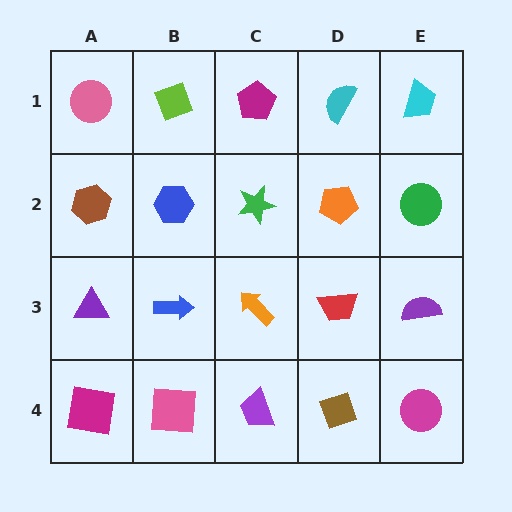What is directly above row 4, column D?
A red trapezoid.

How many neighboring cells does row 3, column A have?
3.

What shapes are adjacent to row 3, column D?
An orange pentagon (row 2, column D), a brown diamond (row 4, column D), an orange arrow (row 3, column C), a purple semicircle (row 3, column E).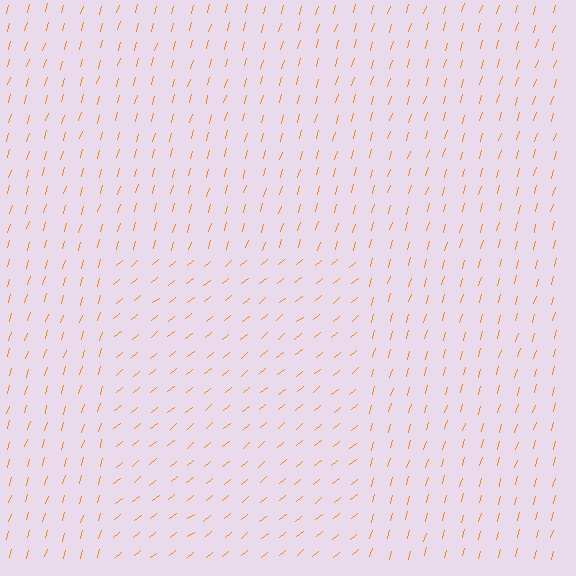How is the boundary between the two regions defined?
The boundary is defined purely by a change in line orientation (approximately 34 degrees difference). All lines are the same color and thickness.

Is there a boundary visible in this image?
Yes, there is a texture boundary formed by a change in line orientation.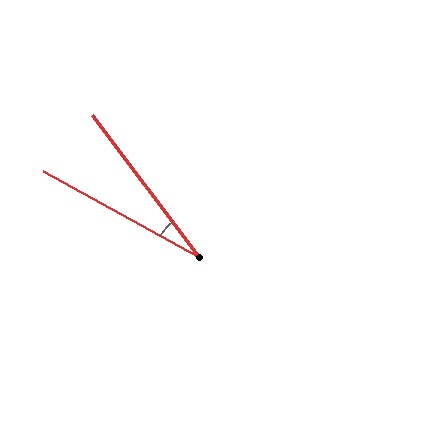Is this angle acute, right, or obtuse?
It is acute.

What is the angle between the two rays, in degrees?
Approximately 24 degrees.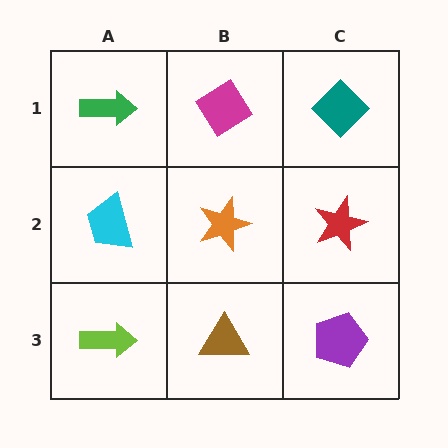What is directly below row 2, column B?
A brown triangle.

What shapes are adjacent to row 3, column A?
A cyan trapezoid (row 2, column A), a brown triangle (row 3, column B).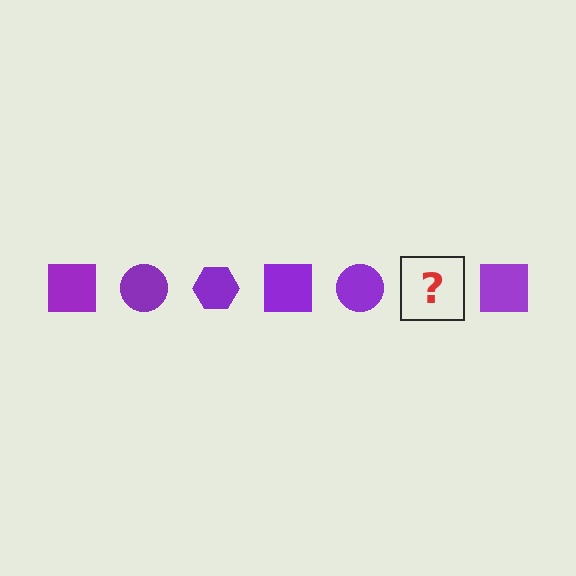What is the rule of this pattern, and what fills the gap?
The rule is that the pattern cycles through square, circle, hexagon shapes in purple. The gap should be filled with a purple hexagon.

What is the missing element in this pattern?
The missing element is a purple hexagon.